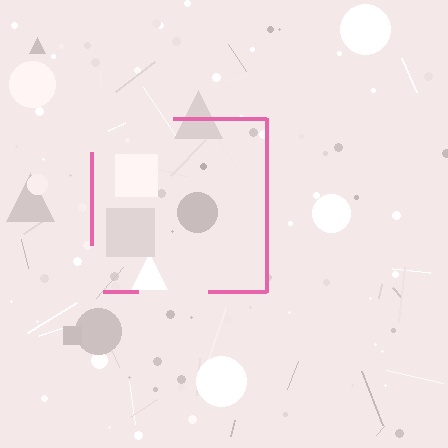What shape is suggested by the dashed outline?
The dashed outline suggests a square.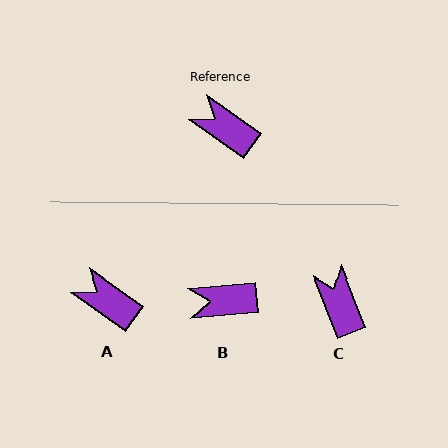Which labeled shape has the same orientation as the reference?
A.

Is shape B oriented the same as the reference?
No, it is off by about 41 degrees.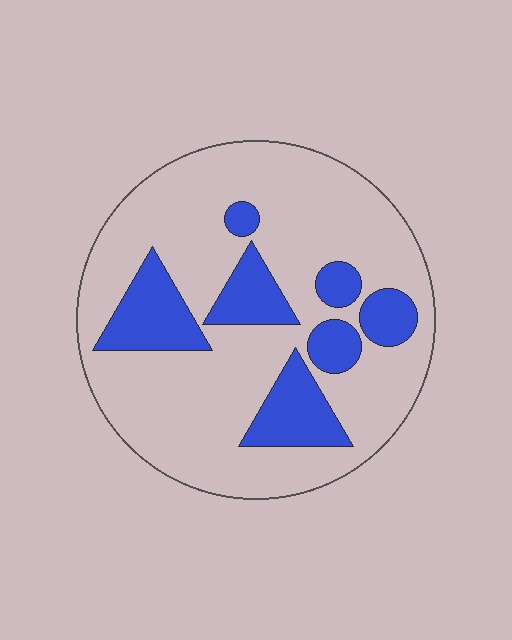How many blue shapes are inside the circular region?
7.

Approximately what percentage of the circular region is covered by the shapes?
Approximately 25%.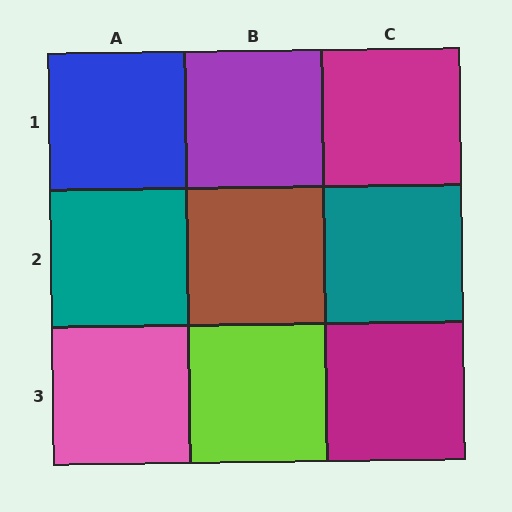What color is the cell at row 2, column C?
Teal.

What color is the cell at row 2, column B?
Brown.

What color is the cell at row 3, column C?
Magenta.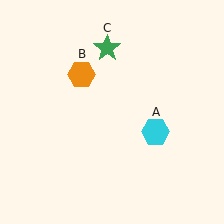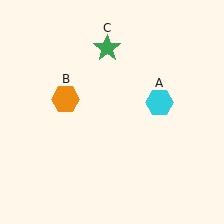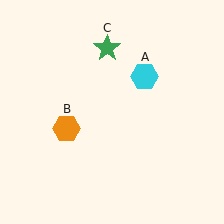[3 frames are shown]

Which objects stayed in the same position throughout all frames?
Green star (object C) remained stationary.